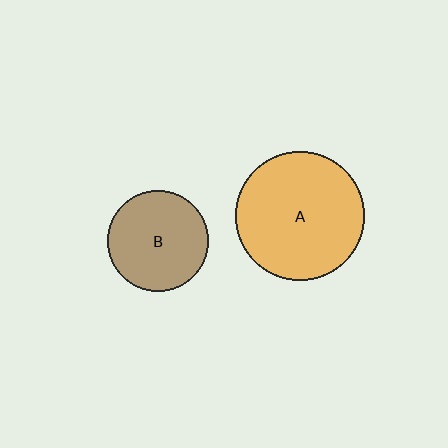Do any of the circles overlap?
No, none of the circles overlap.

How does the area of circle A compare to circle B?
Approximately 1.6 times.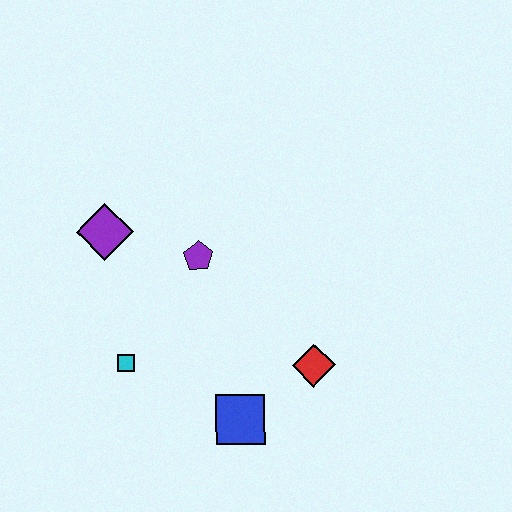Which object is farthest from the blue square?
The purple diamond is farthest from the blue square.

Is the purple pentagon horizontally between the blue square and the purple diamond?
Yes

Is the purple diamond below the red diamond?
No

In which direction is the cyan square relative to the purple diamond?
The cyan square is below the purple diamond.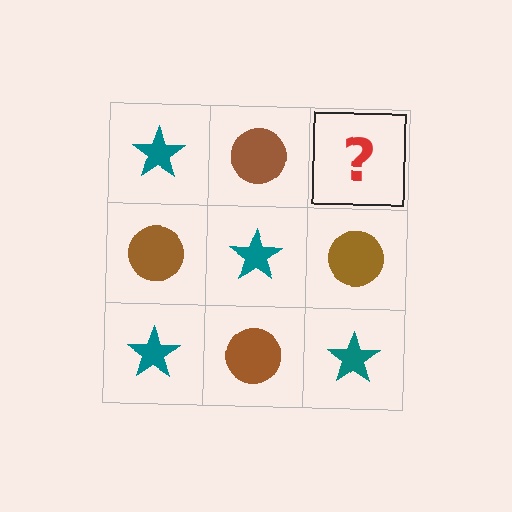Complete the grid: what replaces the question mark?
The question mark should be replaced with a teal star.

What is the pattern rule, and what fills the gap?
The rule is that it alternates teal star and brown circle in a checkerboard pattern. The gap should be filled with a teal star.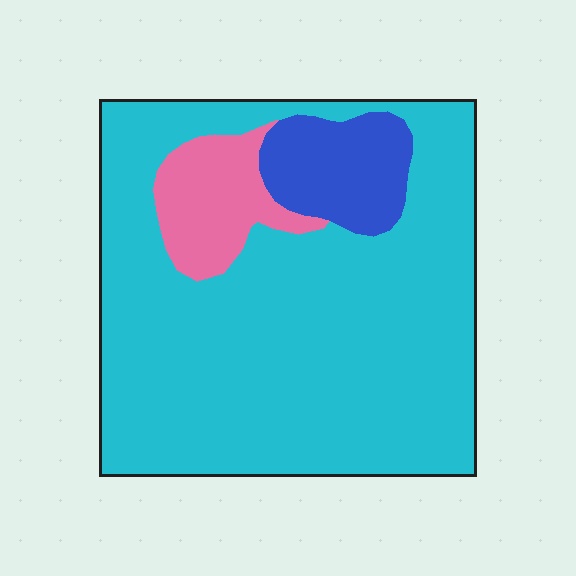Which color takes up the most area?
Cyan, at roughly 80%.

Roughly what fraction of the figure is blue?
Blue takes up about one tenth (1/10) of the figure.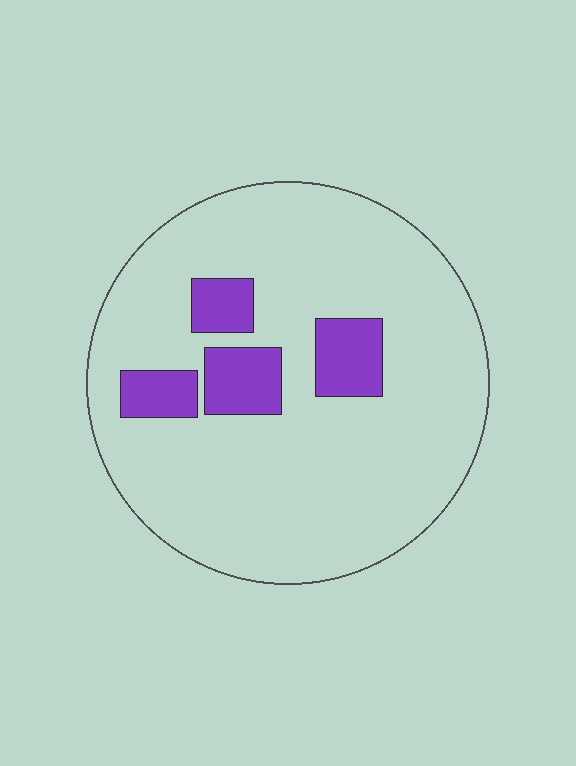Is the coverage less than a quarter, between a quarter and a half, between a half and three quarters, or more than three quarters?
Less than a quarter.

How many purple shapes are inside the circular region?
4.